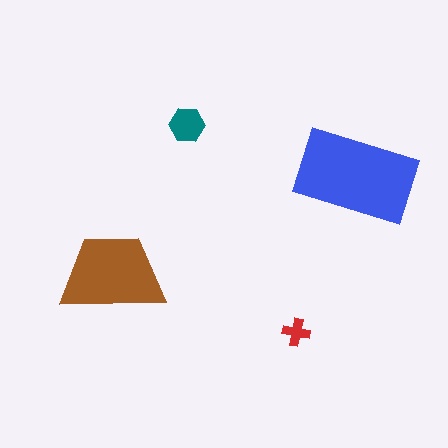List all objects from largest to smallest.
The blue rectangle, the brown trapezoid, the teal hexagon, the red cross.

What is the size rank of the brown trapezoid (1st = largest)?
2nd.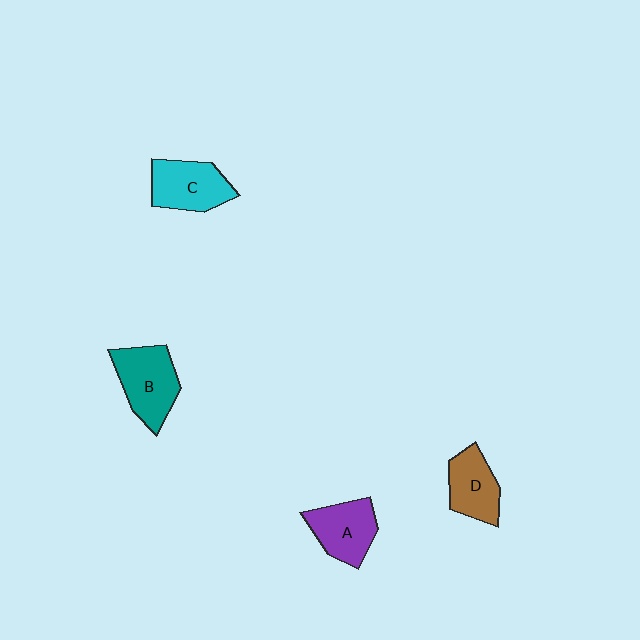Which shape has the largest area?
Shape B (teal).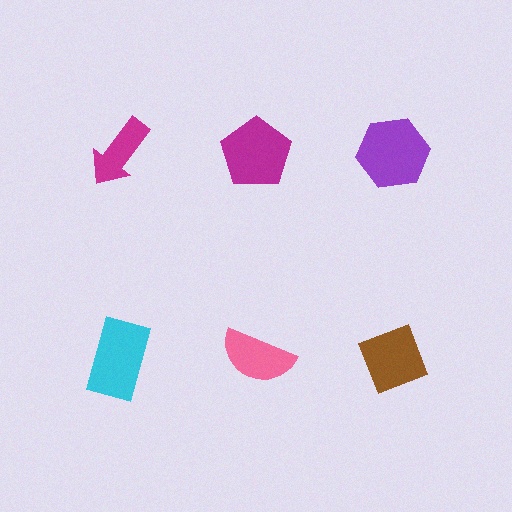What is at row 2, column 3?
A brown diamond.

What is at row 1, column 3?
A purple hexagon.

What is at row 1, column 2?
A magenta pentagon.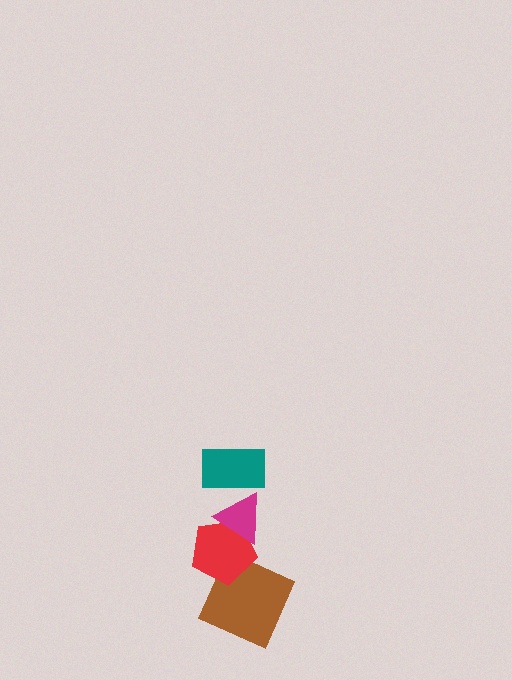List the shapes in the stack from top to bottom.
From top to bottom: the teal rectangle, the magenta triangle, the red pentagon, the brown square.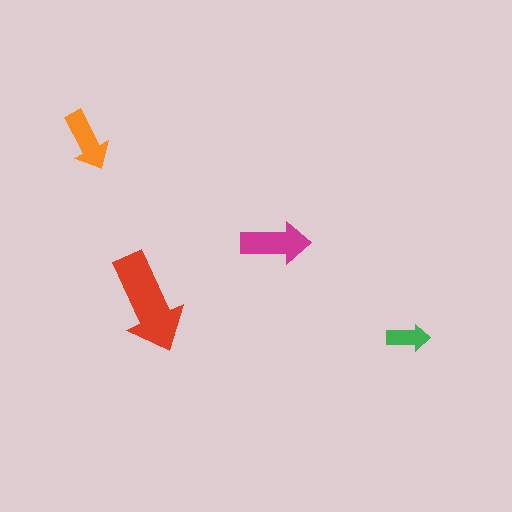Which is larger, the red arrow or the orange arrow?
The red one.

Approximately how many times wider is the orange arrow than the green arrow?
About 1.5 times wider.